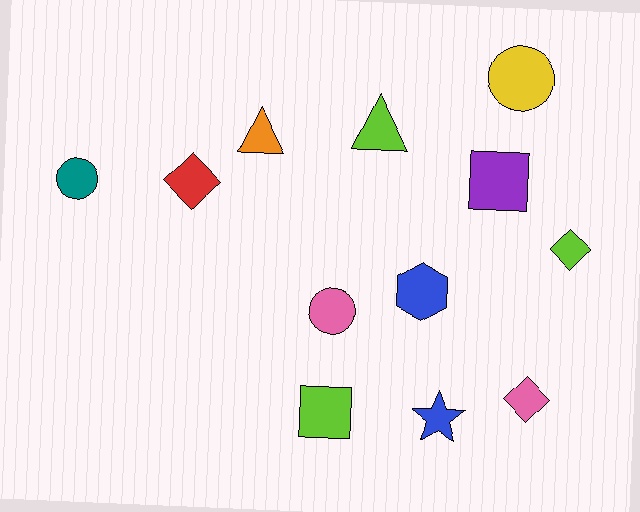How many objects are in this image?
There are 12 objects.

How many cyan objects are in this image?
There are no cyan objects.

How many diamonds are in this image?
There are 3 diamonds.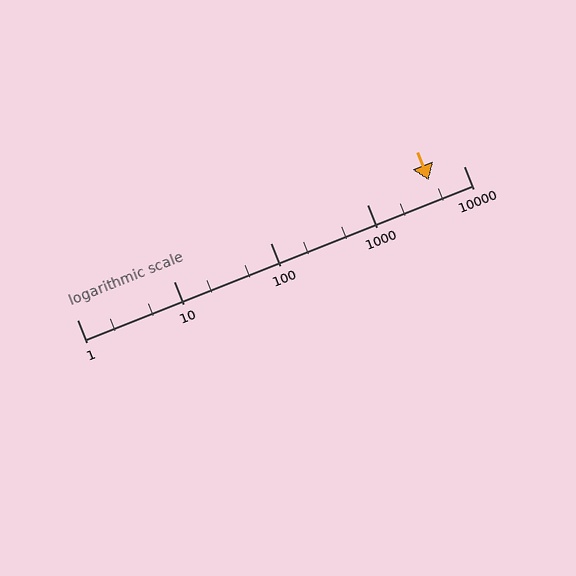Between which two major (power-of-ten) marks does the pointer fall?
The pointer is between 1000 and 10000.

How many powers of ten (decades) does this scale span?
The scale spans 4 decades, from 1 to 10000.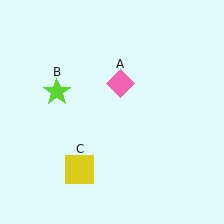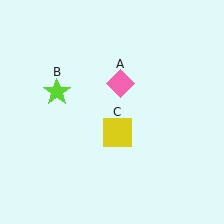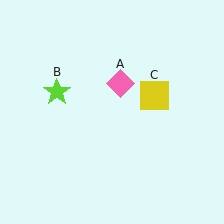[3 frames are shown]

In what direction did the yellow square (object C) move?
The yellow square (object C) moved up and to the right.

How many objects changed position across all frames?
1 object changed position: yellow square (object C).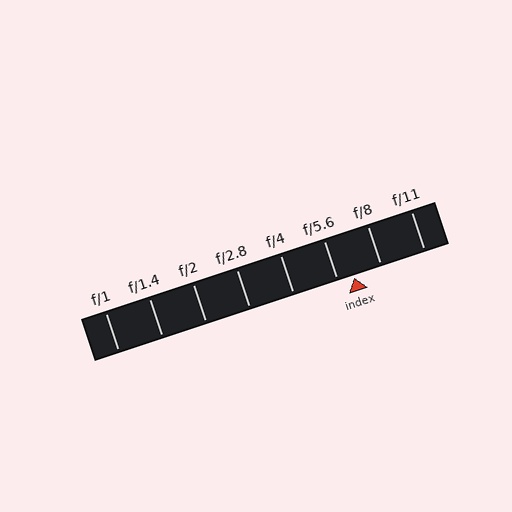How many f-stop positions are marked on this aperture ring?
There are 8 f-stop positions marked.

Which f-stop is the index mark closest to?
The index mark is closest to f/5.6.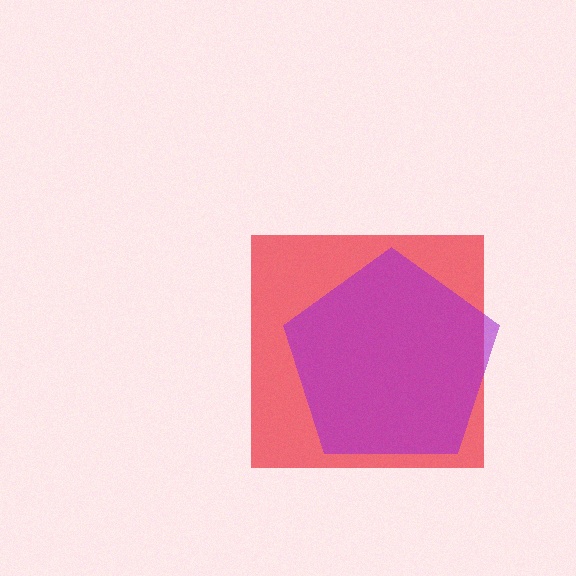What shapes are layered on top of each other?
The layered shapes are: a red square, a purple pentagon.